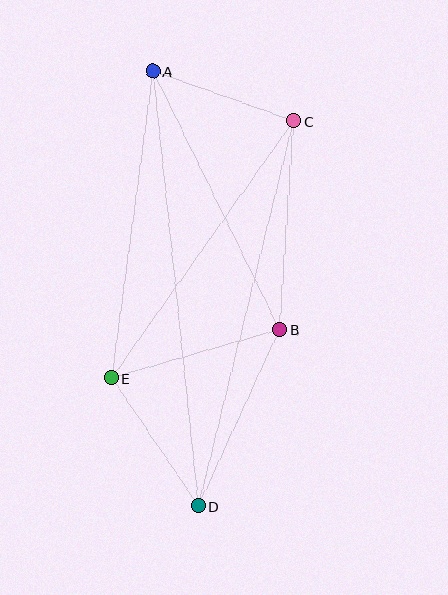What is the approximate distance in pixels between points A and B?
The distance between A and B is approximately 288 pixels.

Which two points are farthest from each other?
Points A and D are farthest from each other.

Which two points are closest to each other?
Points A and C are closest to each other.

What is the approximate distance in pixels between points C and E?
The distance between C and E is approximately 315 pixels.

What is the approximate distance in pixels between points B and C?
The distance between B and C is approximately 209 pixels.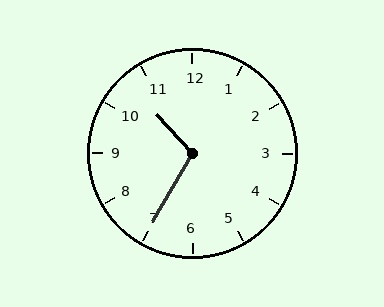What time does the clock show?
10:35.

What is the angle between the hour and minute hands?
Approximately 108 degrees.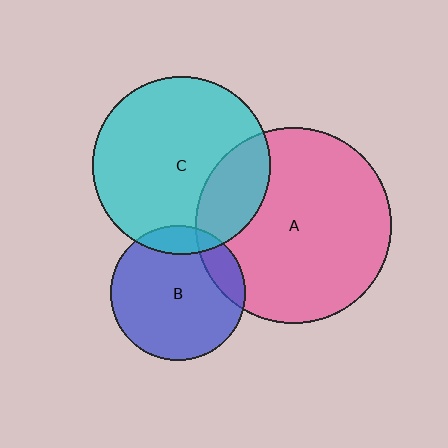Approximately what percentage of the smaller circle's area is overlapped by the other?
Approximately 15%.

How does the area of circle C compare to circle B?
Approximately 1.7 times.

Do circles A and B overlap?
Yes.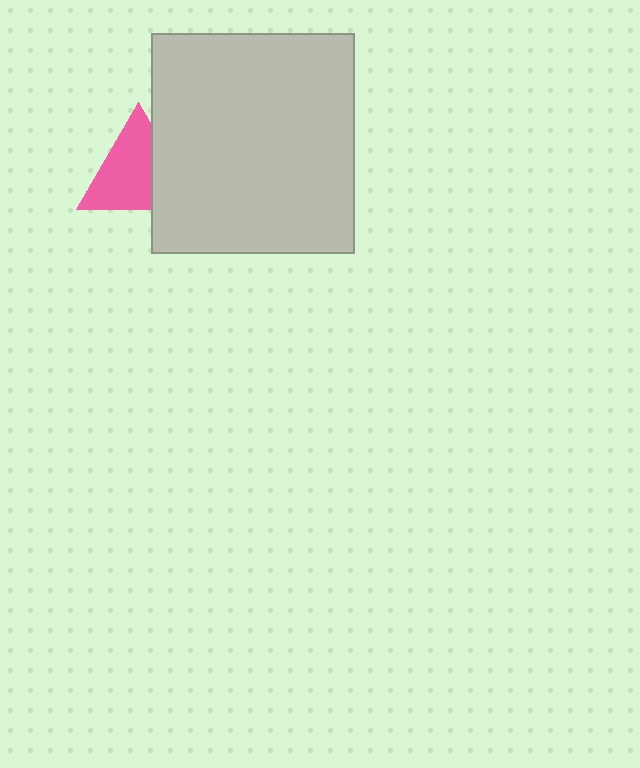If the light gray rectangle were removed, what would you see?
You would see the complete pink triangle.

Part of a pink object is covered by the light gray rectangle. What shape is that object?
It is a triangle.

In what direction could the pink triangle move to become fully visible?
The pink triangle could move left. That would shift it out from behind the light gray rectangle entirely.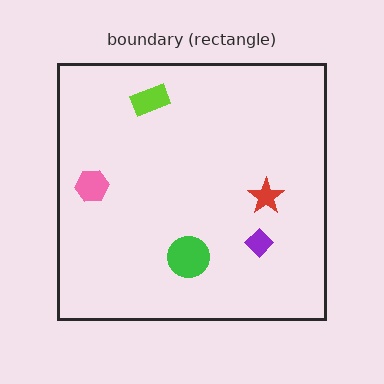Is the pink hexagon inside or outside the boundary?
Inside.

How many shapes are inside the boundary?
5 inside, 0 outside.